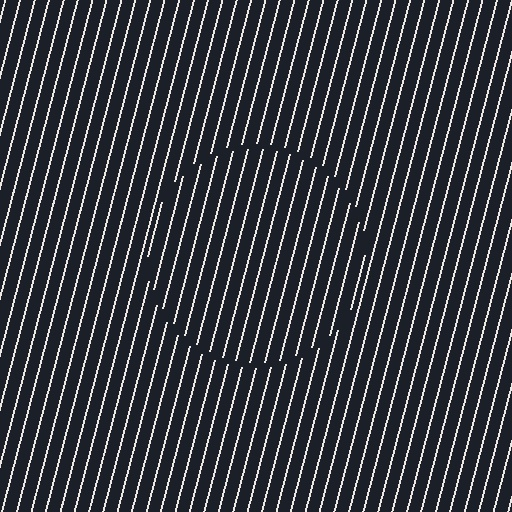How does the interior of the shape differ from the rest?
The interior of the shape contains the same grating, shifted by half a period — the contour is defined by the phase discontinuity where line-ends from the inner and outer gratings abut.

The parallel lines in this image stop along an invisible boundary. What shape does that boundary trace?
An illusory circle. The interior of the shape contains the same grating, shifted by half a period — the contour is defined by the phase discontinuity where line-ends from the inner and outer gratings abut.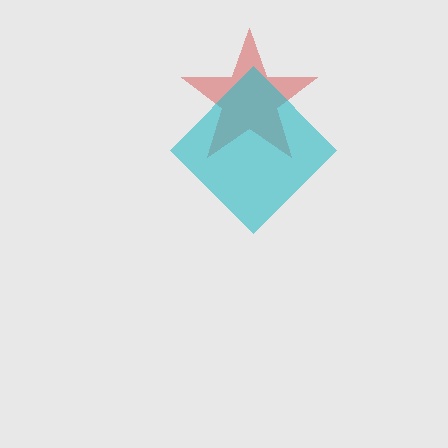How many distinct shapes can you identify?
There are 2 distinct shapes: a red star, a cyan diamond.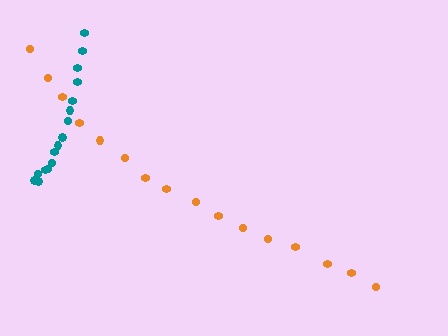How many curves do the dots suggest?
There are 2 distinct paths.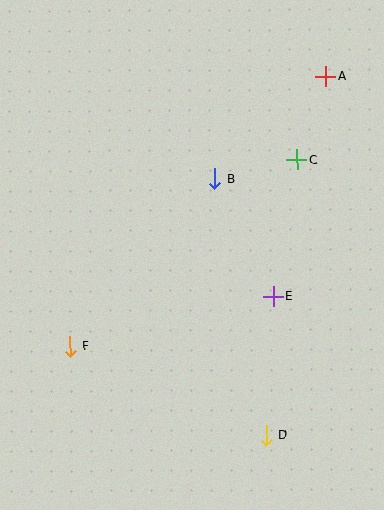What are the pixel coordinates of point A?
Point A is at (326, 76).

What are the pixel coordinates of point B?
Point B is at (214, 179).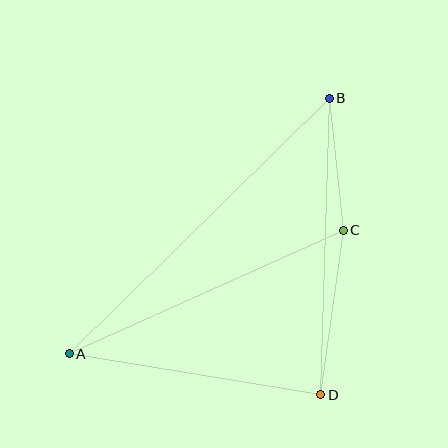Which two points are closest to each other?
Points B and C are closest to each other.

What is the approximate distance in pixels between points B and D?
The distance between B and D is approximately 296 pixels.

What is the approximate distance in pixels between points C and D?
The distance between C and D is approximately 166 pixels.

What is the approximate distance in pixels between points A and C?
The distance between A and C is approximately 300 pixels.